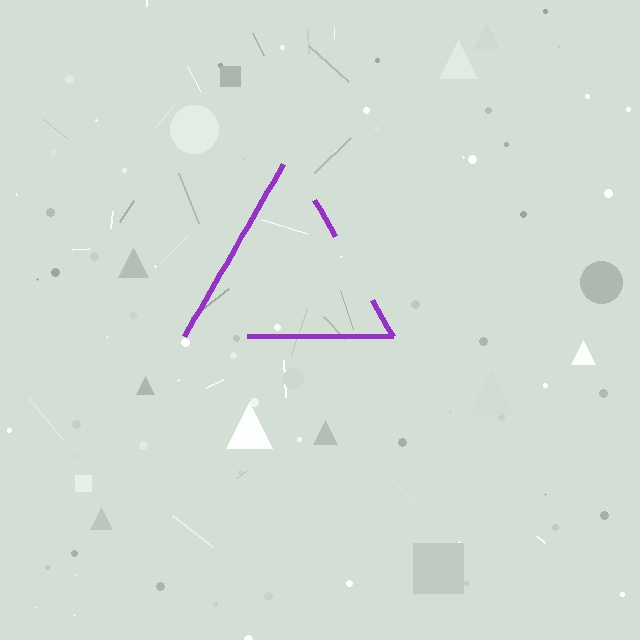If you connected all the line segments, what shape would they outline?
They would outline a triangle.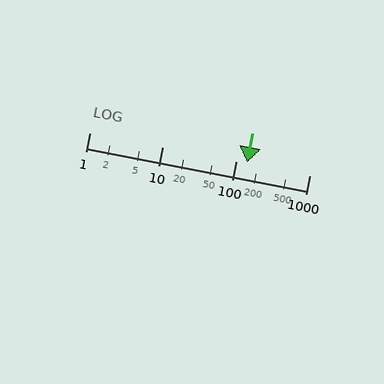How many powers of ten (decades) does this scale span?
The scale spans 3 decades, from 1 to 1000.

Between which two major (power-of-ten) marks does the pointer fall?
The pointer is between 100 and 1000.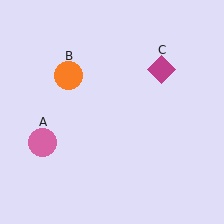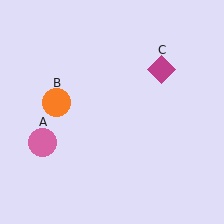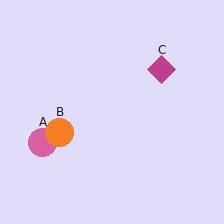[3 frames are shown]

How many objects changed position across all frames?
1 object changed position: orange circle (object B).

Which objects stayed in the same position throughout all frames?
Pink circle (object A) and magenta diamond (object C) remained stationary.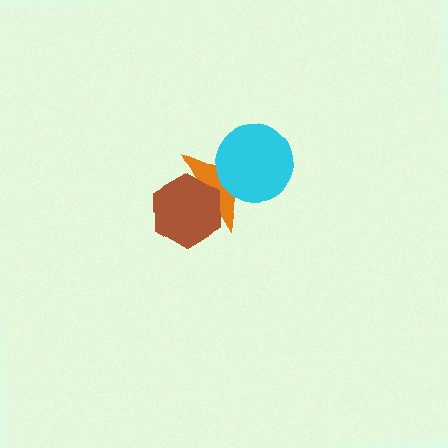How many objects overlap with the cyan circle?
1 object overlaps with the cyan circle.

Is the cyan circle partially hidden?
No, no other shape covers it.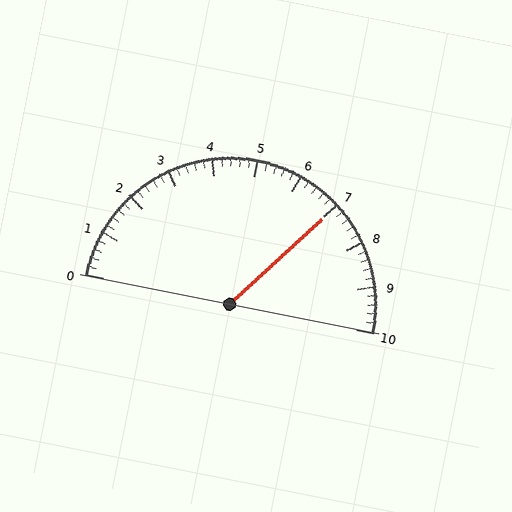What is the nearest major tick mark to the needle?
The nearest major tick mark is 7.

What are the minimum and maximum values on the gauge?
The gauge ranges from 0 to 10.